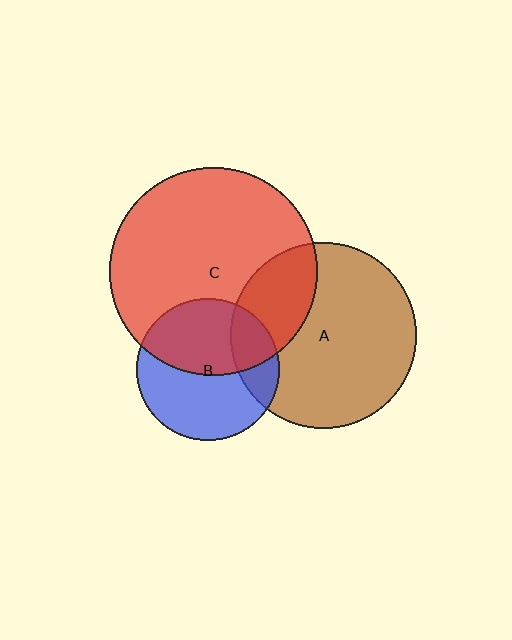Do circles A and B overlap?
Yes.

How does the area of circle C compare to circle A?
Approximately 1.3 times.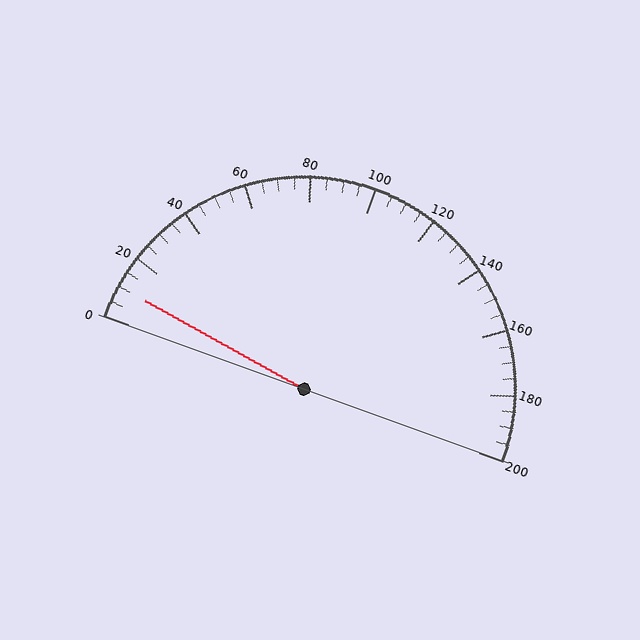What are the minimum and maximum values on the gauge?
The gauge ranges from 0 to 200.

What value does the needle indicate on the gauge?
The needle indicates approximately 10.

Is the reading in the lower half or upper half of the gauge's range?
The reading is in the lower half of the range (0 to 200).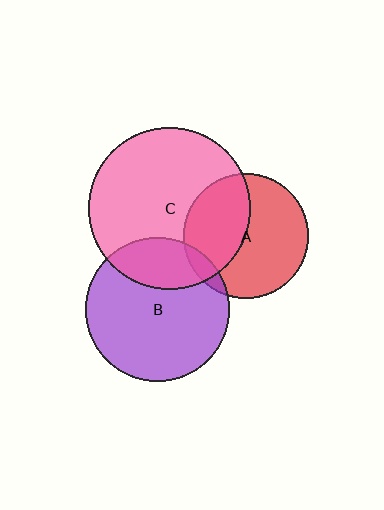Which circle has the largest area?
Circle C (pink).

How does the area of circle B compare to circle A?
Approximately 1.3 times.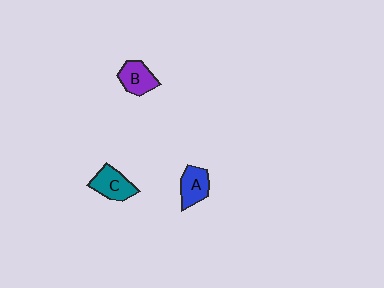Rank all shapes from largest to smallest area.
From largest to smallest: C (teal), A (blue), B (purple).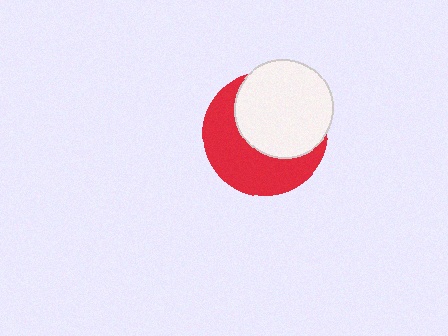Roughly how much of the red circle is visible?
About half of it is visible (roughly 49%).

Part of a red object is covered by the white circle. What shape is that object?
It is a circle.